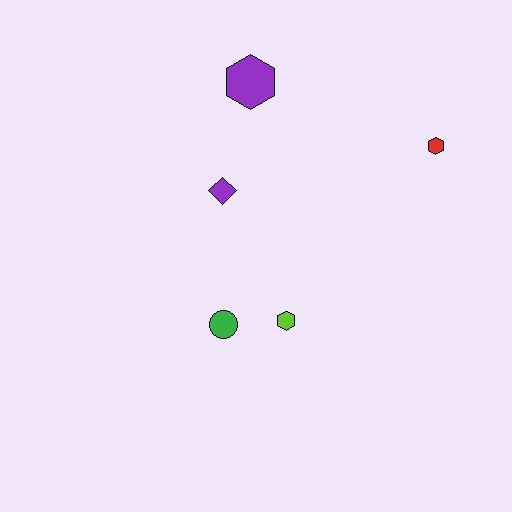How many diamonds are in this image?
There is 1 diamond.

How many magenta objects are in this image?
There are no magenta objects.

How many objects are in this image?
There are 5 objects.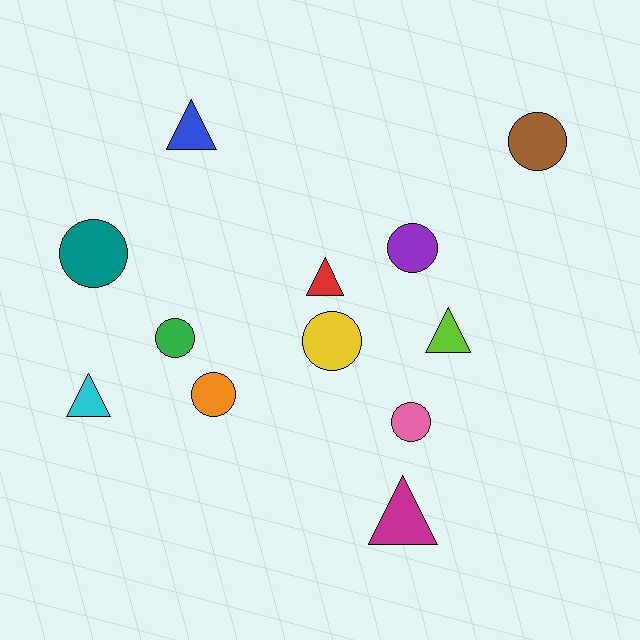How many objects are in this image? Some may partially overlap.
There are 12 objects.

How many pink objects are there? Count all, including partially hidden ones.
There is 1 pink object.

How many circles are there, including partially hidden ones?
There are 7 circles.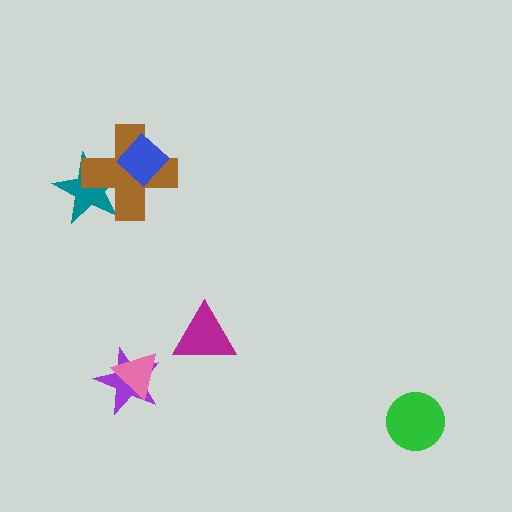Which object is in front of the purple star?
The pink triangle is in front of the purple star.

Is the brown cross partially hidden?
Yes, it is partially covered by another shape.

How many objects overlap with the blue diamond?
1 object overlaps with the blue diamond.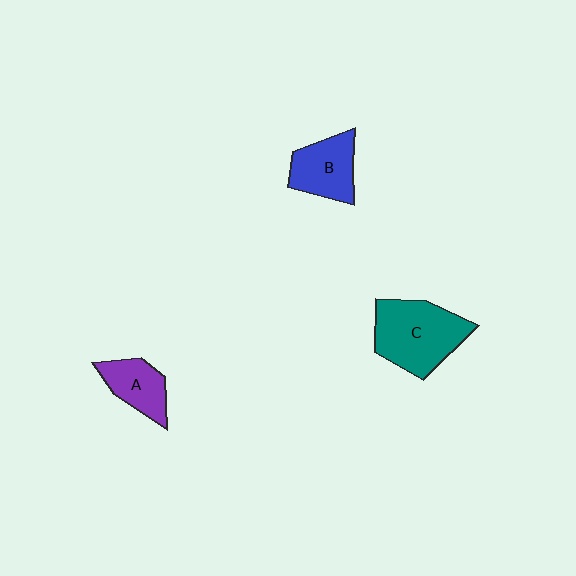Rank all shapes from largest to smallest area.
From largest to smallest: C (teal), B (blue), A (purple).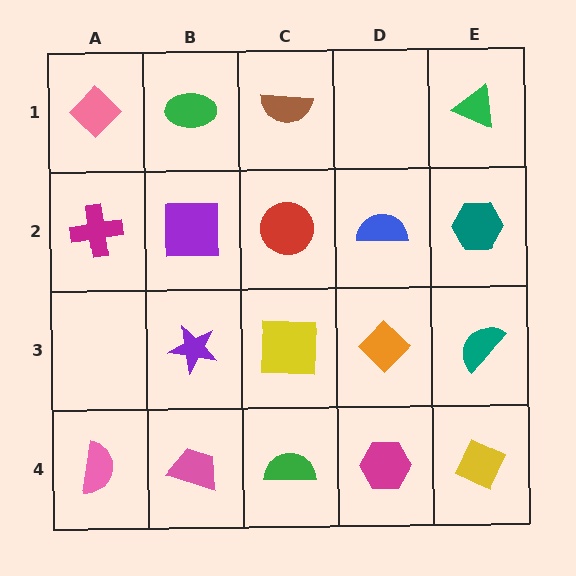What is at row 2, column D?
A blue semicircle.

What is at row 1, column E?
A green triangle.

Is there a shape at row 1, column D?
No, that cell is empty.